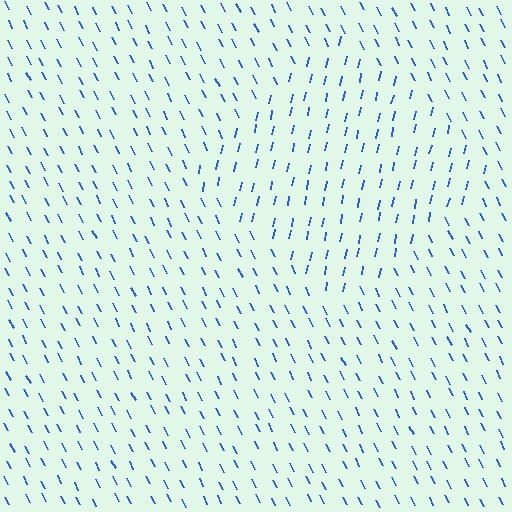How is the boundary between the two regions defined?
The boundary is defined purely by a change in line orientation (approximately 39 degrees difference). All lines are the same color and thickness.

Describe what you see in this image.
The image is filled with small blue line segments. A diamond region in the image has lines oriented differently from the surrounding lines, creating a visible texture boundary.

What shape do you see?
I see a diamond.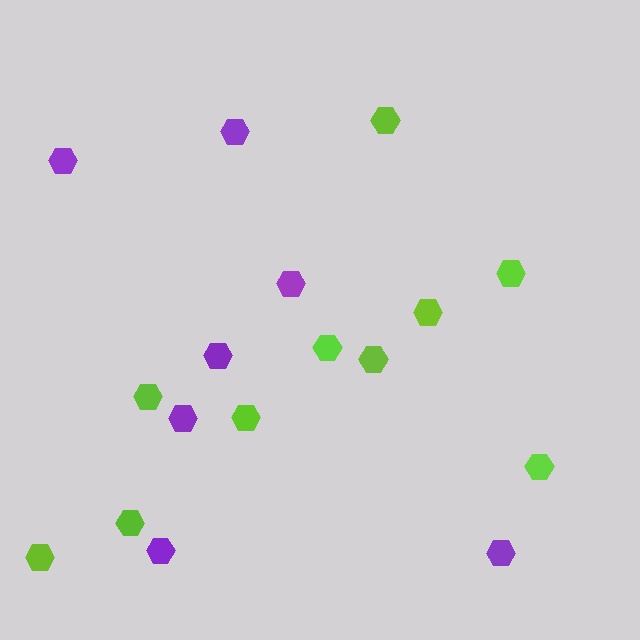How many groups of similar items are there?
There are 2 groups: one group of lime hexagons (10) and one group of purple hexagons (7).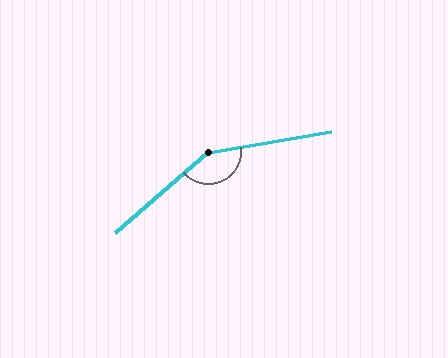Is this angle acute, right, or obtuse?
It is obtuse.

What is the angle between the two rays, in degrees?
Approximately 148 degrees.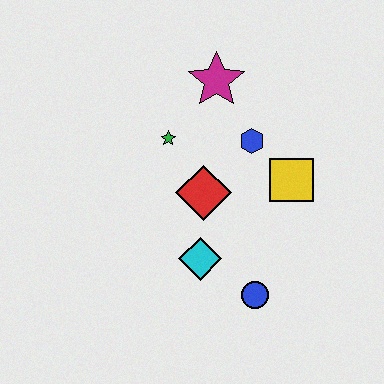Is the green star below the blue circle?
No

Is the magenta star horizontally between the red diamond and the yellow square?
Yes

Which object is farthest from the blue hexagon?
The blue circle is farthest from the blue hexagon.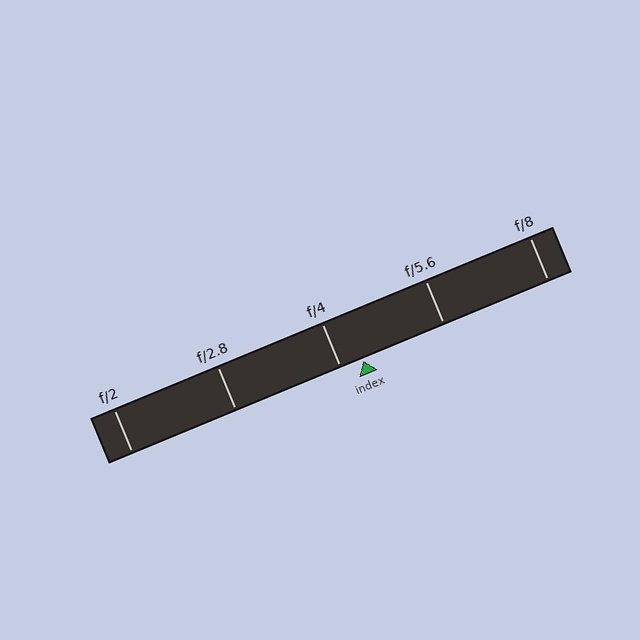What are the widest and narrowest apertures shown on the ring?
The widest aperture shown is f/2 and the narrowest is f/8.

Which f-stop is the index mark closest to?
The index mark is closest to f/4.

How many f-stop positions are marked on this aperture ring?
There are 5 f-stop positions marked.